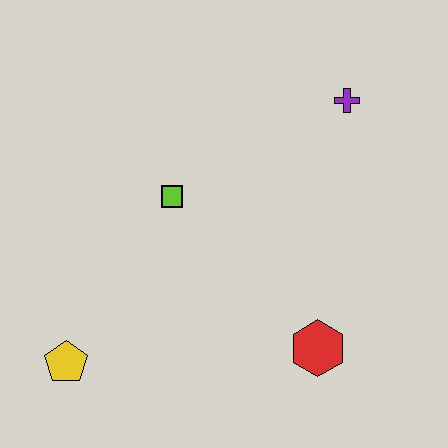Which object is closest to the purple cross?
The lime square is closest to the purple cross.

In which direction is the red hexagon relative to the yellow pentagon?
The red hexagon is to the right of the yellow pentagon.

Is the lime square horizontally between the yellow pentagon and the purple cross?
Yes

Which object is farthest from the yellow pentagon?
The purple cross is farthest from the yellow pentagon.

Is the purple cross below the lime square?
No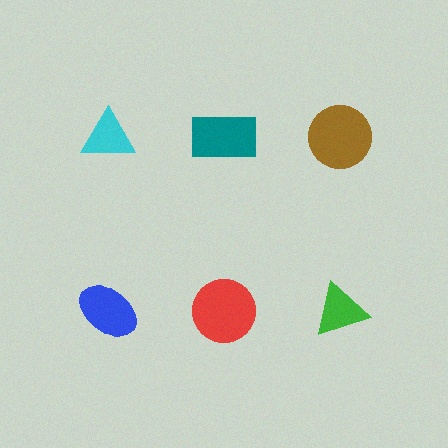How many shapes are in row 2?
3 shapes.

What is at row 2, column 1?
A blue ellipse.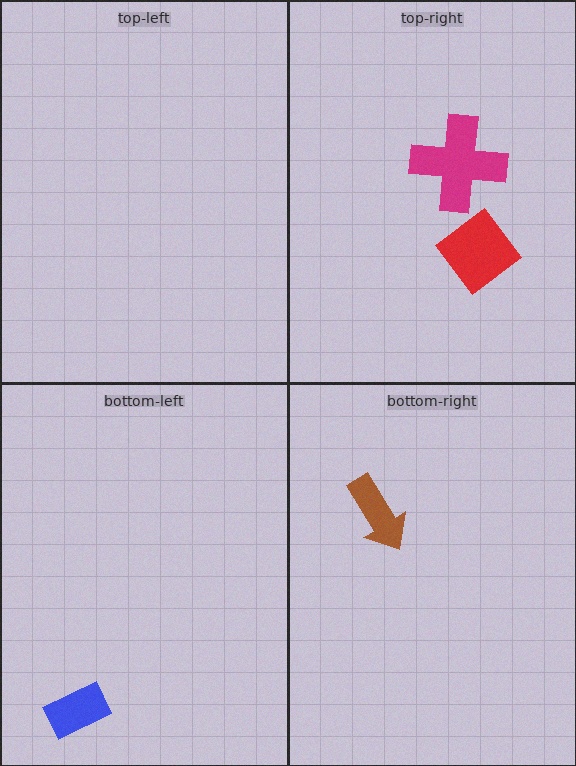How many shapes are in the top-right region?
2.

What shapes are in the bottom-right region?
The brown arrow.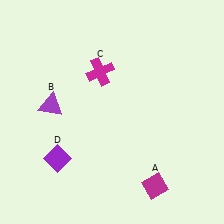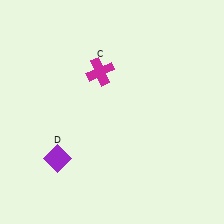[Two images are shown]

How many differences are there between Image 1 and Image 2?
There are 2 differences between the two images.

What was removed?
The purple triangle (B), the magenta diamond (A) were removed in Image 2.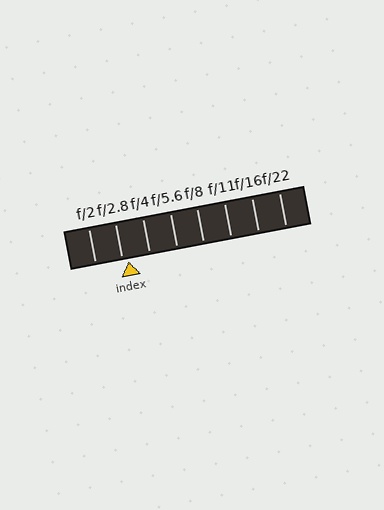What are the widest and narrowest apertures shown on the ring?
The widest aperture shown is f/2 and the narrowest is f/22.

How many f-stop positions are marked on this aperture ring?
There are 8 f-stop positions marked.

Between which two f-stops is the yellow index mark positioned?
The index mark is between f/2.8 and f/4.